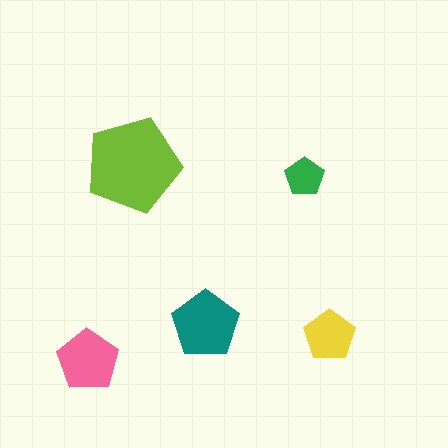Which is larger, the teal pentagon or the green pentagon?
The teal one.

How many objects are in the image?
There are 5 objects in the image.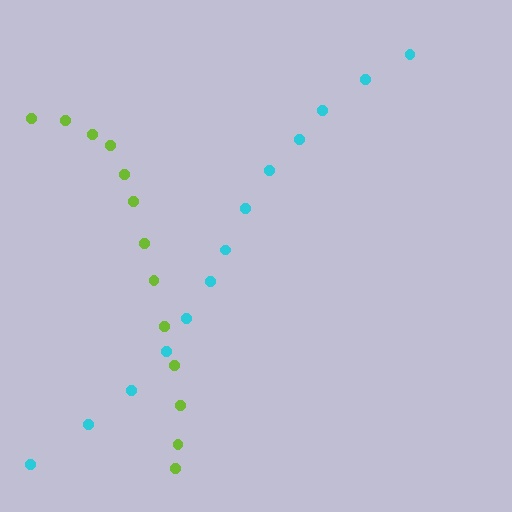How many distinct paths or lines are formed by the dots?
There are 2 distinct paths.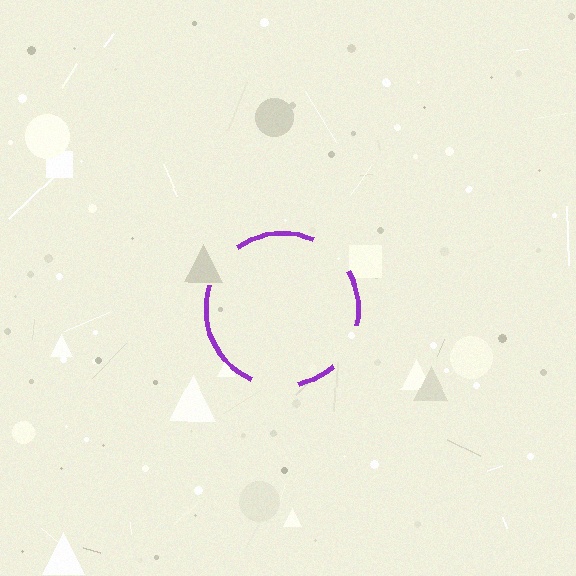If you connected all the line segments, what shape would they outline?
They would outline a circle.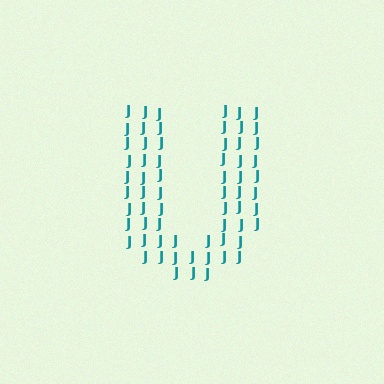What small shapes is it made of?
It is made of small letter J's.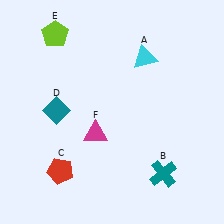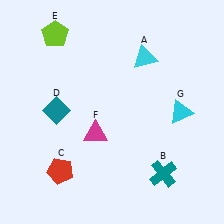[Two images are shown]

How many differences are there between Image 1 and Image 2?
There is 1 difference between the two images.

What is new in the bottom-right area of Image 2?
A cyan triangle (G) was added in the bottom-right area of Image 2.